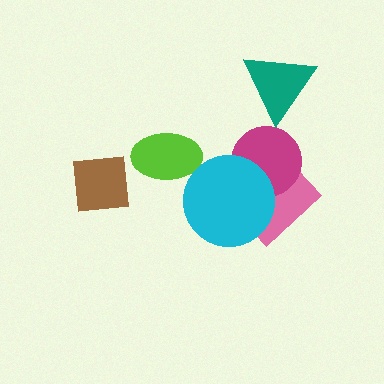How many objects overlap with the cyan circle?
2 objects overlap with the cyan circle.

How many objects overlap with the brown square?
0 objects overlap with the brown square.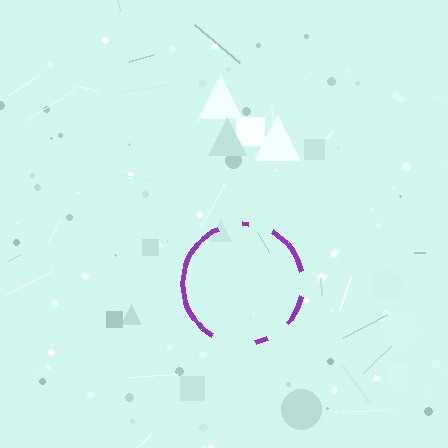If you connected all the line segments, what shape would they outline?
They would outline a circle.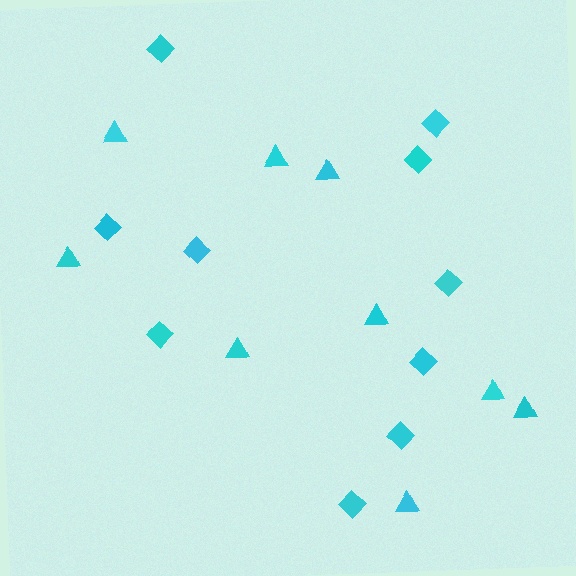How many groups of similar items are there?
There are 2 groups: one group of triangles (9) and one group of diamonds (10).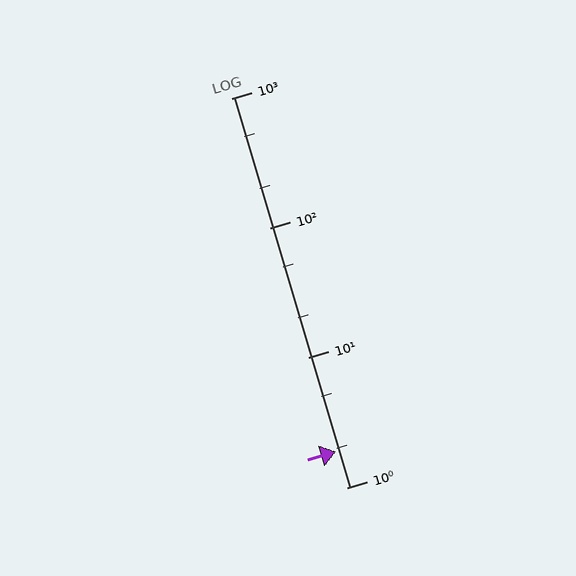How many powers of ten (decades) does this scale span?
The scale spans 3 decades, from 1 to 1000.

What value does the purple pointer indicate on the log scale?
The pointer indicates approximately 1.9.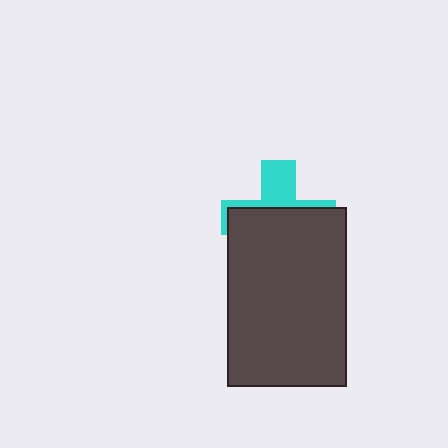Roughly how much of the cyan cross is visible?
A small part of it is visible (roughly 36%).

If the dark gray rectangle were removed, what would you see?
You would see the complete cyan cross.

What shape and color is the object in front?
The object in front is a dark gray rectangle.